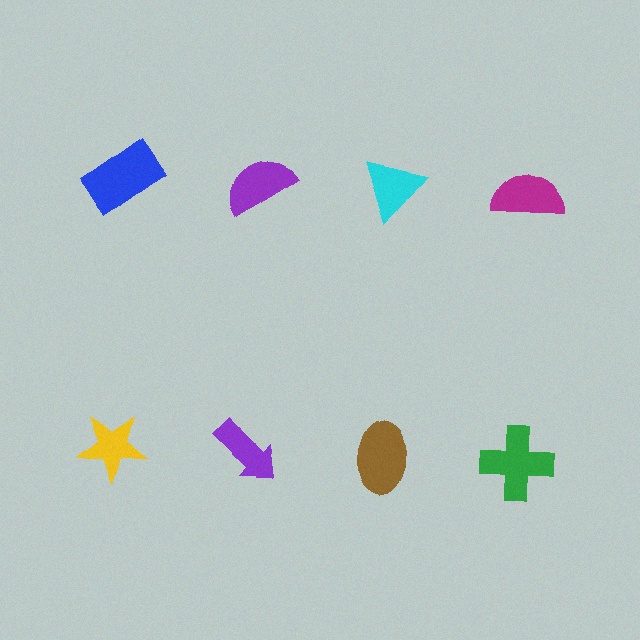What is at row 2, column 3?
A brown ellipse.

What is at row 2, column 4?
A green cross.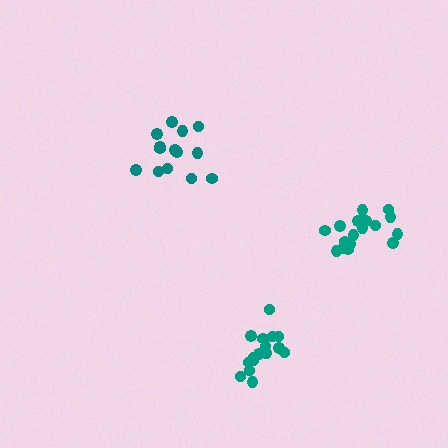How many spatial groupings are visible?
There are 3 spatial groupings.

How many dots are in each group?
Group 1: 16 dots, Group 2: 14 dots, Group 3: 17 dots (47 total).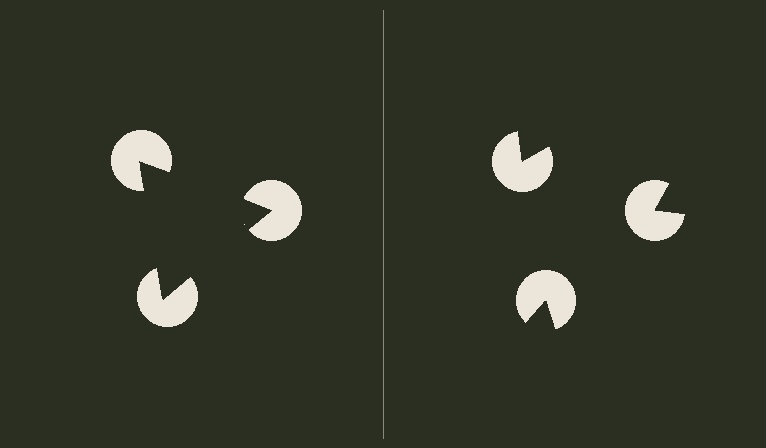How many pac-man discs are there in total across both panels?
6 — 3 on each side.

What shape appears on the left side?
An illusory triangle.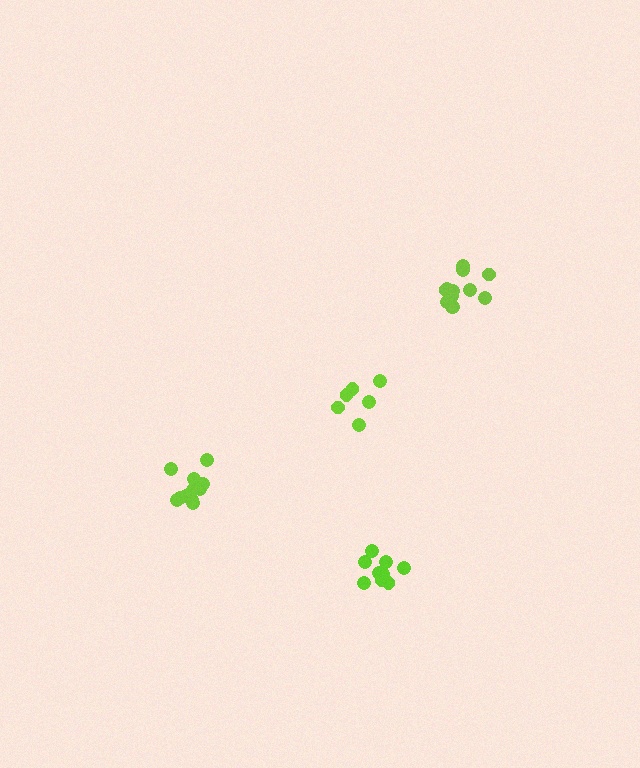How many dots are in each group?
Group 1: 9 dots, Group 2: 6 dots, Group 3: 12 dots, Group 4: 12 dots (39 total).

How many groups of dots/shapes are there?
There are 4 groups.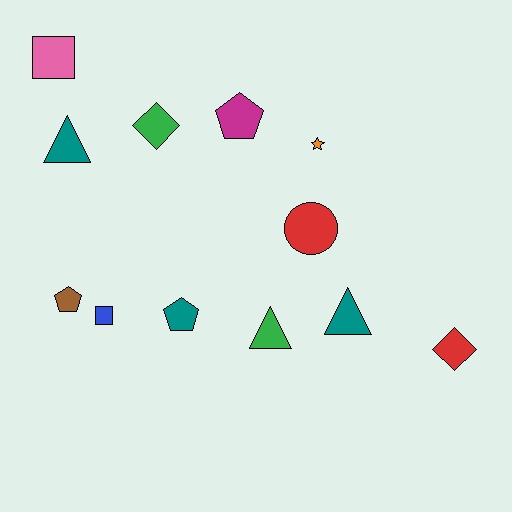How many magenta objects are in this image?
There is 1 magenta object.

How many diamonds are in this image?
There are 2 diamonds.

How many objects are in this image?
There are 12 objects.